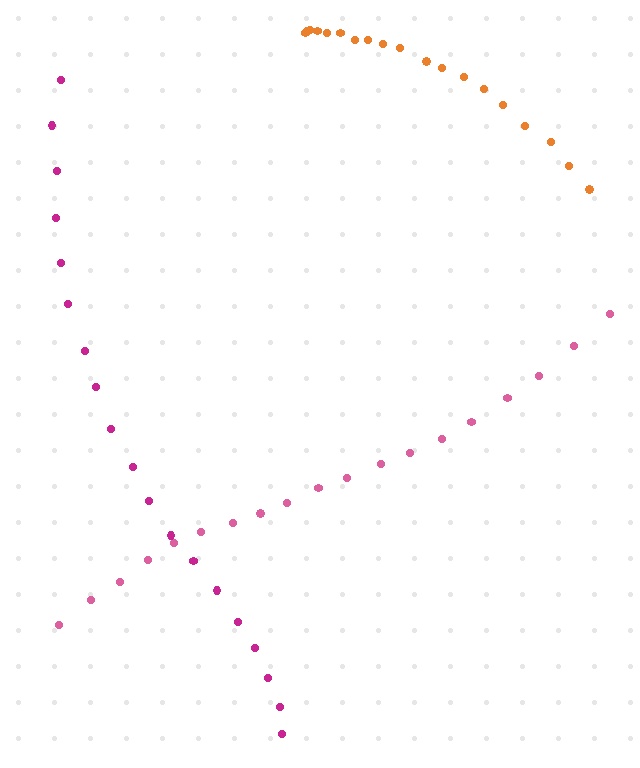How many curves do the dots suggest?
There are 3 distinct paths.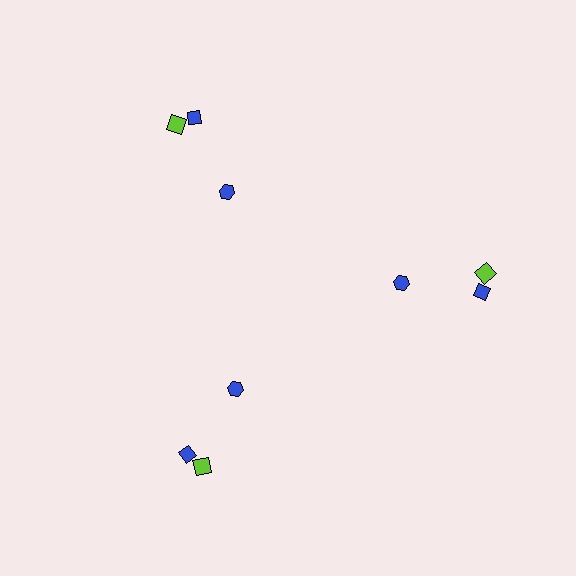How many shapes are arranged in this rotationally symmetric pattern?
There are 9 shapes, arranged in 3 groups of 3.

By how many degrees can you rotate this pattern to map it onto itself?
The pattern maps onto itself every 120 degrees of rotation.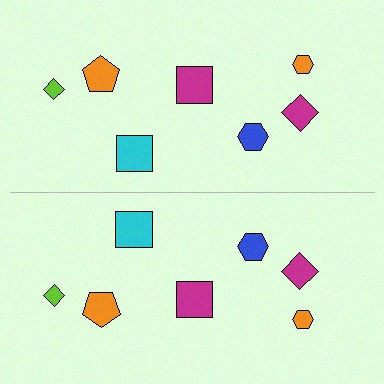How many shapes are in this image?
There are 14 shapes in this image.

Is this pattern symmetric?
Yes, this pattern has bilateral (reflection) symmetry.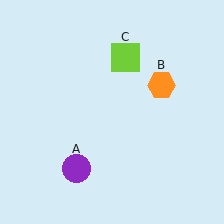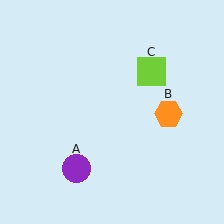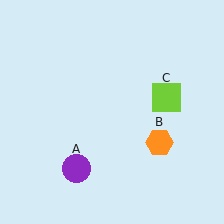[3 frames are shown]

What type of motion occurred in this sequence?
The orange hexagon (object B), lime square (object C) rotated clockwise around the center of the scene.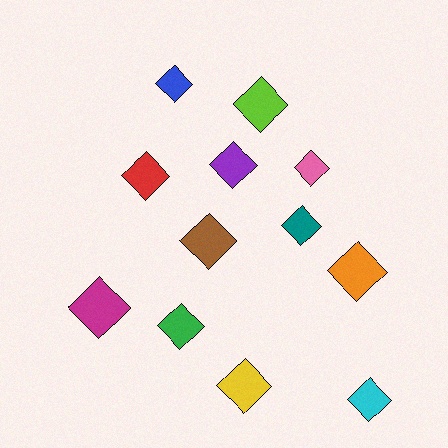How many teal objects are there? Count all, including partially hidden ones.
There is 1 teal object.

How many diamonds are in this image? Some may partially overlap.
There are 12 diamonds.